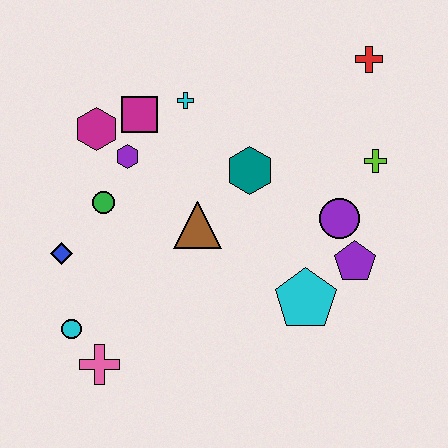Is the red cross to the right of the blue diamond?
Yes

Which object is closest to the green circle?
The purple hexagon is closest to the green circle.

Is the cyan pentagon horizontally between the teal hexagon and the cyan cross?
No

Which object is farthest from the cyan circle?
The red cross is farthest from the cyan circle.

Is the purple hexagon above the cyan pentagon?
Yes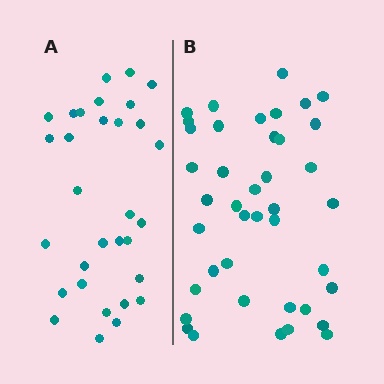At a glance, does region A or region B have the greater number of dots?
Region B (the right region) has more dots.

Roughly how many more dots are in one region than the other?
Region B has roughly 10 or so more dots than region A.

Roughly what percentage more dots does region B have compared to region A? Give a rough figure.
About 30% more.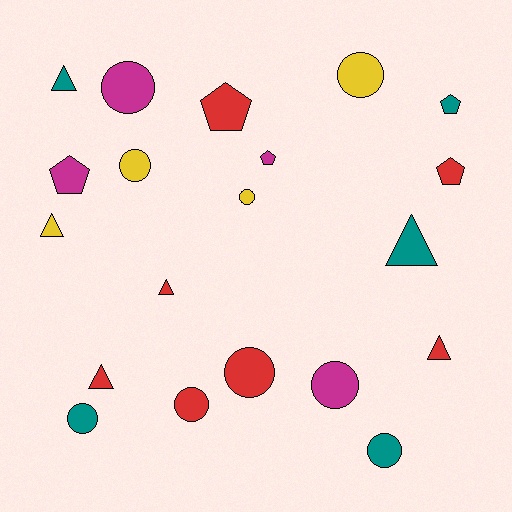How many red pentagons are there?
There are 2 red pentagons.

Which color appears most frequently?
Red, with 7 objects.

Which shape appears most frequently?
Circle, with 9 objects.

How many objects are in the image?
There are 20 objects.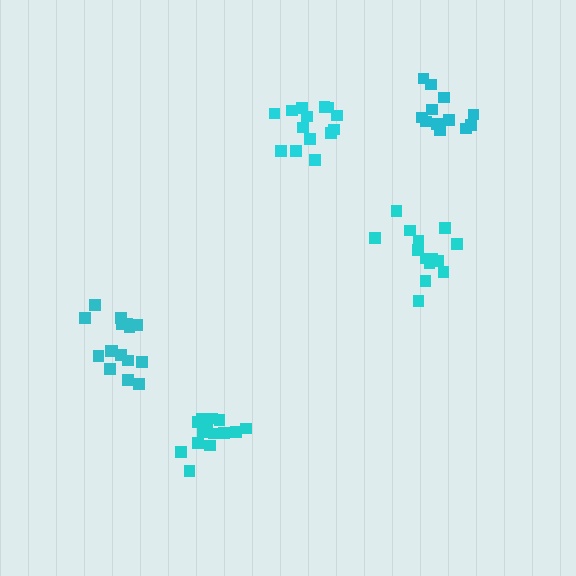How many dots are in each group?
Group 1: 14 dots, Group 2: 13 dots, Group 3: 15 dots, Group 4: 16 dots, Group 5: 14 dots (72 total).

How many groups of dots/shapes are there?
There are 5 groups.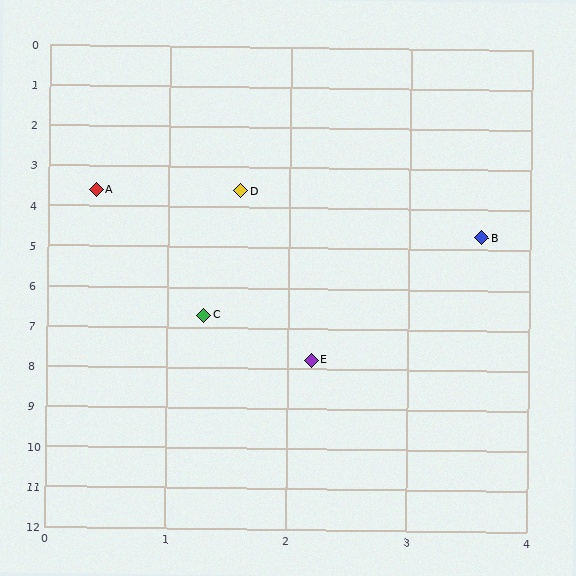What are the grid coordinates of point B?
Point B is at approximately (3.6, 4.7).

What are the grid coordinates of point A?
Point A is at approximately (0.4, 3.6).